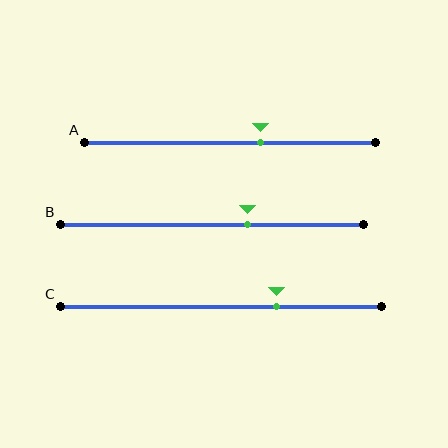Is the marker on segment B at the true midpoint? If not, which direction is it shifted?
No, the marker on segment B is shifted to the right by about 12% of the segment length.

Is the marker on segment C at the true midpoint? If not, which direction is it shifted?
No, the marker on segment C is shifted to the right by about 17% of the segment length.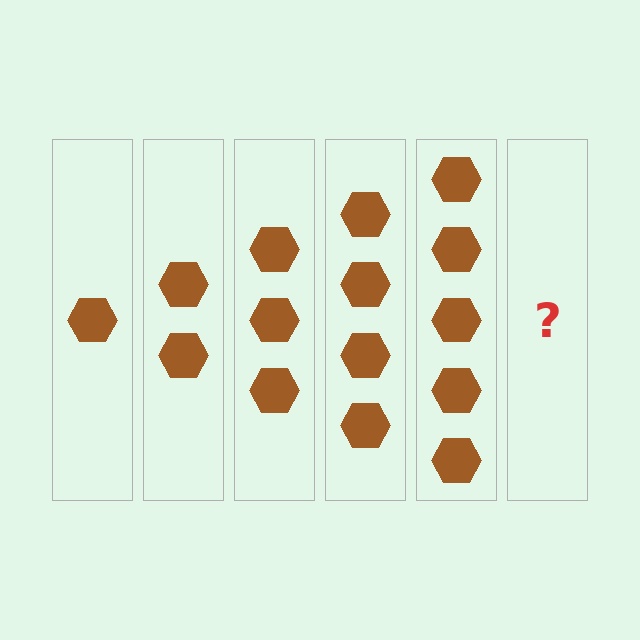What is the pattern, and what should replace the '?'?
The pattern is that each step adds one more hexagon. The '?' should be 6 hexagons.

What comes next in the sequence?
The next element should be 6 hexagons.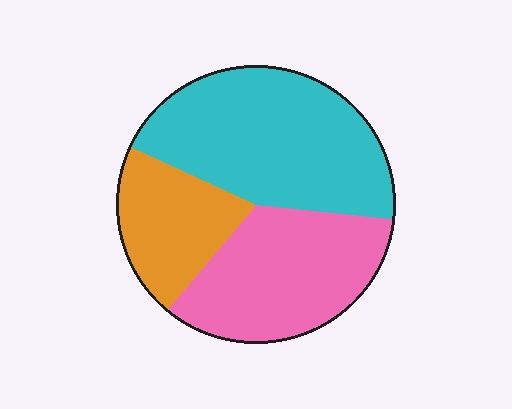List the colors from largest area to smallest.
From largest to smallest: cyan, pink, orange.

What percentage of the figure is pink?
Pink takes up about one third (1/3) of the figure.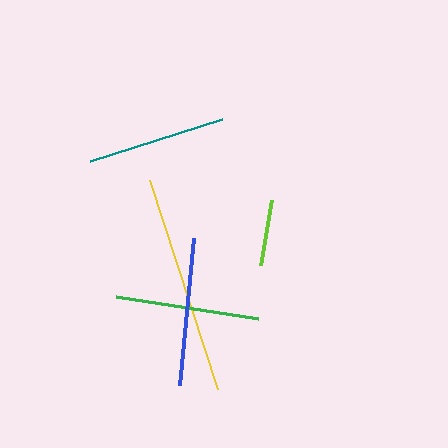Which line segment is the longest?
The yellow line is the longest at approximately 221 pixels.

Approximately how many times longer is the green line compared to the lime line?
The green line is approximately 2.2 times the length of the lime line.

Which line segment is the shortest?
The lime line is the shortest at approximately 66 pixels.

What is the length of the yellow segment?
The yellow segment is approximately 221 pixels long.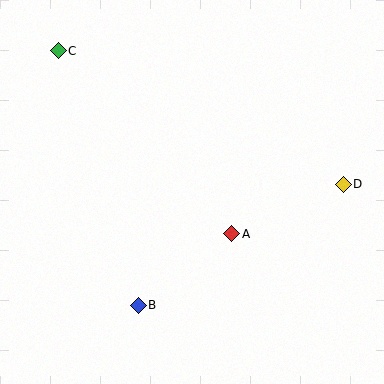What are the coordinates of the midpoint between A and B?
The midpoint between A and B is at (185, 270).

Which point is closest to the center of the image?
Point A at (232, 234) is closest to the center.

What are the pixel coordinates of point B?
Point B is at (138, 305).